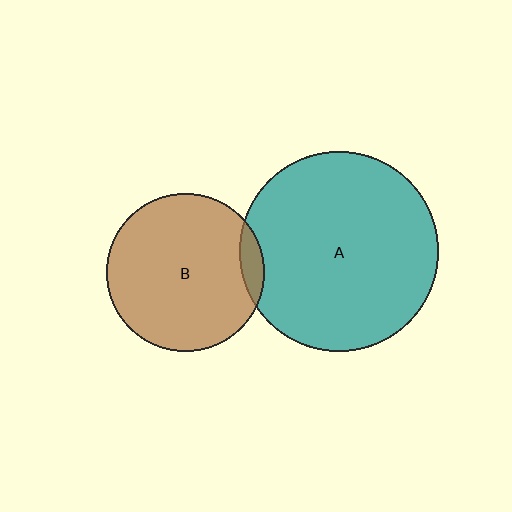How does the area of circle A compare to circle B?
Approximately 1.6 times.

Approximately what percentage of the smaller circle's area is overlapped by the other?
Approximately 5%.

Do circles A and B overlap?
Yes.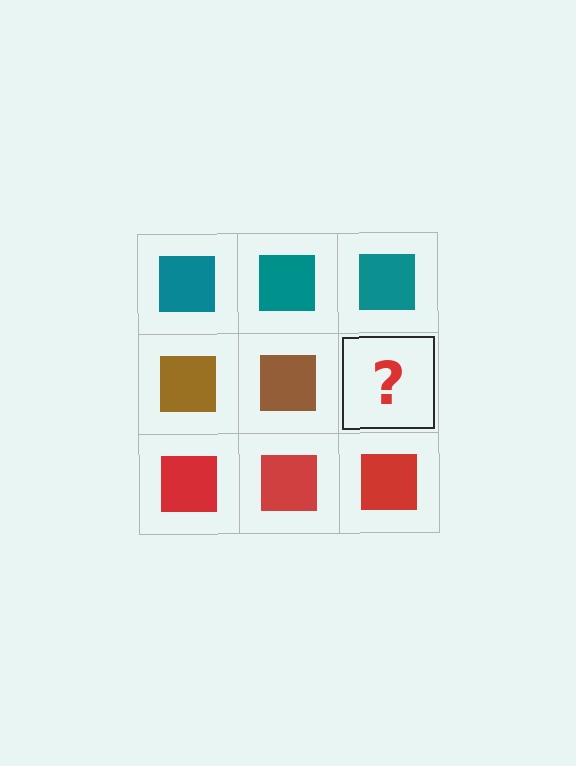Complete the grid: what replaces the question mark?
The question mark should be replaced with a brown square.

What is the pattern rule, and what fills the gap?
The rule is that each row has a consistent color. The gap should be filled with a brown square.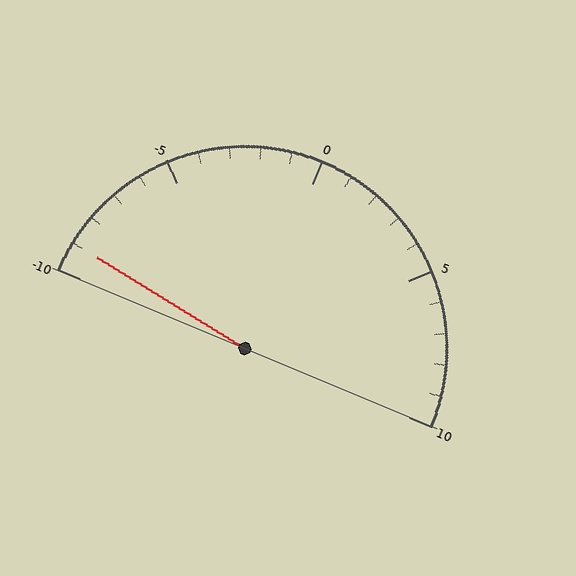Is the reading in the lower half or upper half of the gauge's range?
The reading is in the lower half of the range (-10 to 10).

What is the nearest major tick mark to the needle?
The nearest major tick mark is -10.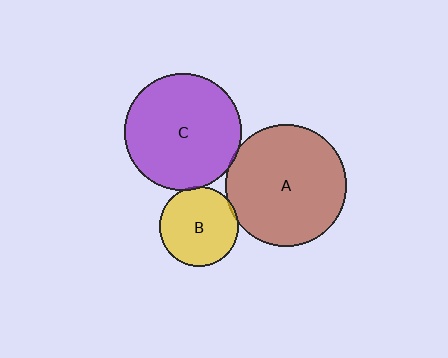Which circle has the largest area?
Circle A (brown).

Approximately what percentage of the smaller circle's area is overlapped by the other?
Approximately 5%.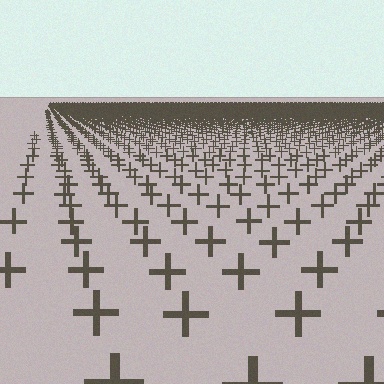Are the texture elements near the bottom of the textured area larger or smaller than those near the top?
Larger. Near the bottom, elements are closer to the viewer and appear at a bigger on-screen size.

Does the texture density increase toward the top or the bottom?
Density increases toward the top.